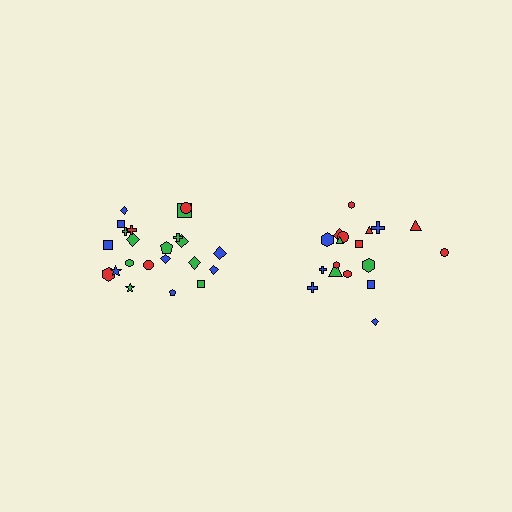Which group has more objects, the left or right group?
The left group.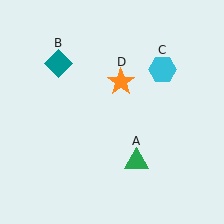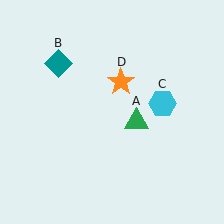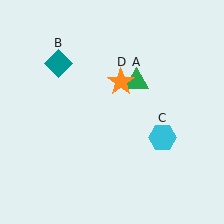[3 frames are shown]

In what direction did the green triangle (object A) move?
The green triangle (object A) moved up.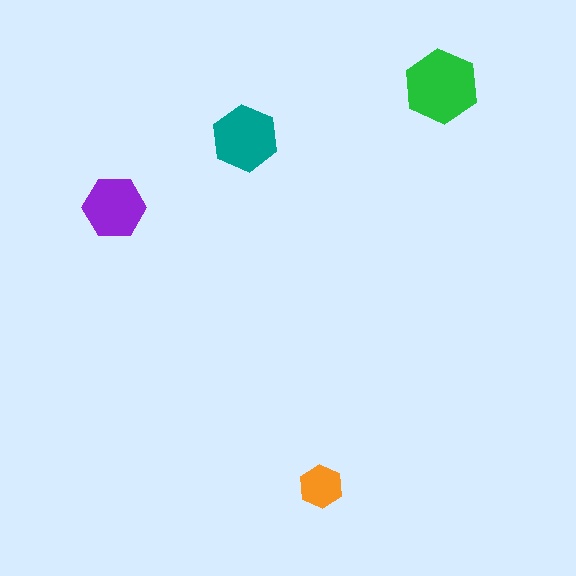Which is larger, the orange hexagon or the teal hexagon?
The teal one.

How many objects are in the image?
There are 4 objects in the image.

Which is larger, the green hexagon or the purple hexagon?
The green one.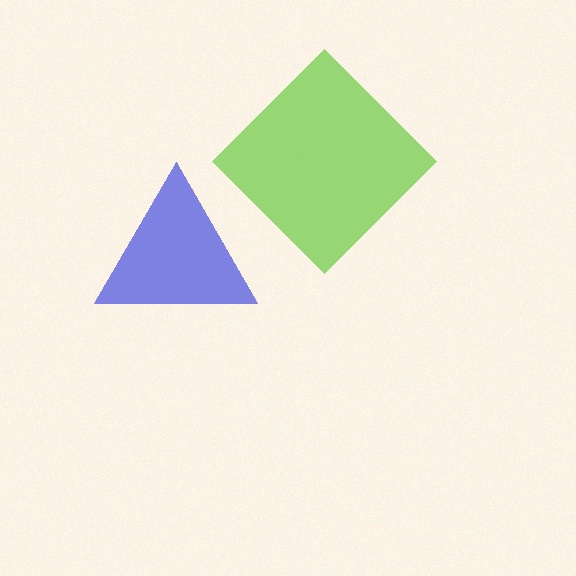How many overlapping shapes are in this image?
There are 2 overlapping shapes in the image.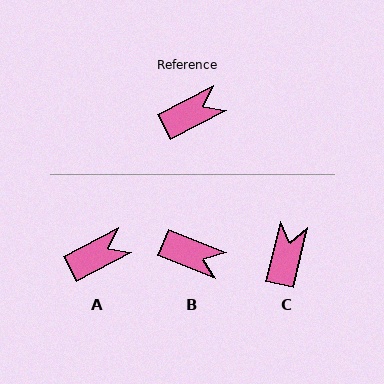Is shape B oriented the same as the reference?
No, it is off by about 49 degrees.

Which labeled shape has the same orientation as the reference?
A.